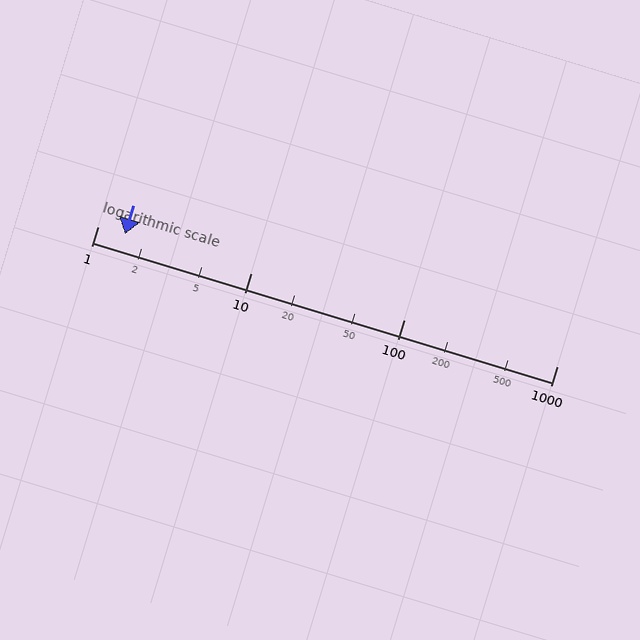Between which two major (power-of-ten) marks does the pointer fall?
The pointer is between 1 and 10.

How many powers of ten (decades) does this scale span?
The scale spans 3 decades, from 1 to 1000.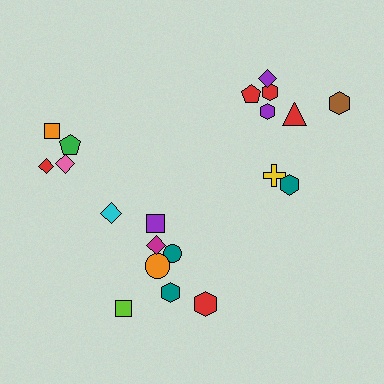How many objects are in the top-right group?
There are 8 objects.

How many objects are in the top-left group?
There are 5 objects.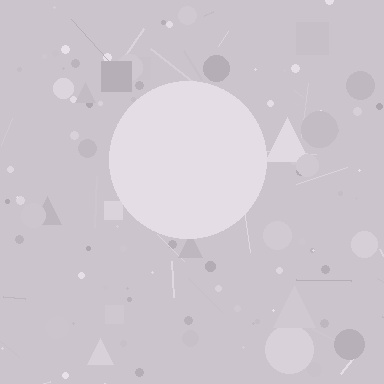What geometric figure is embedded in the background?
A circle is embedded in the background.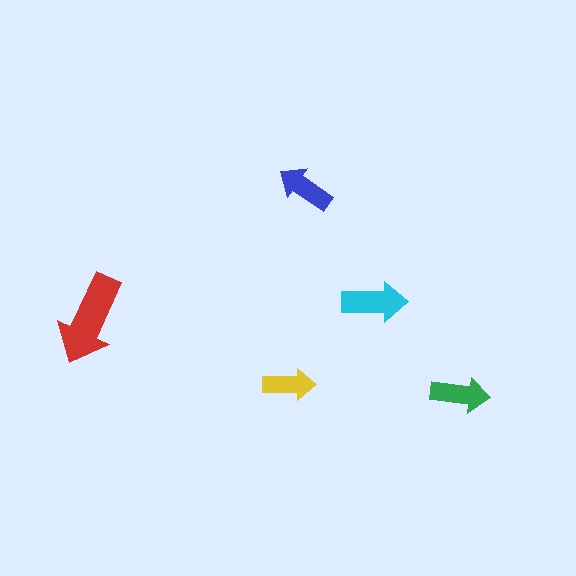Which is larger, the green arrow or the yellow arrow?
The green one.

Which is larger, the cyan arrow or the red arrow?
The red one.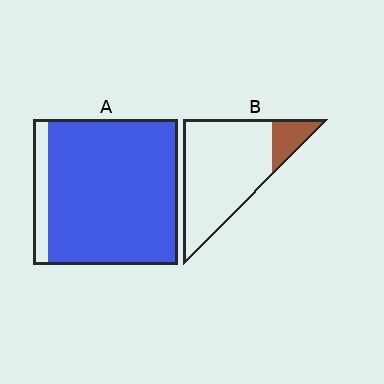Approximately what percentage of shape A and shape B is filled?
A is approximately 90% and B is approximately 15%.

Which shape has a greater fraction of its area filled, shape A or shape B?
Shape A.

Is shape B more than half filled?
No.